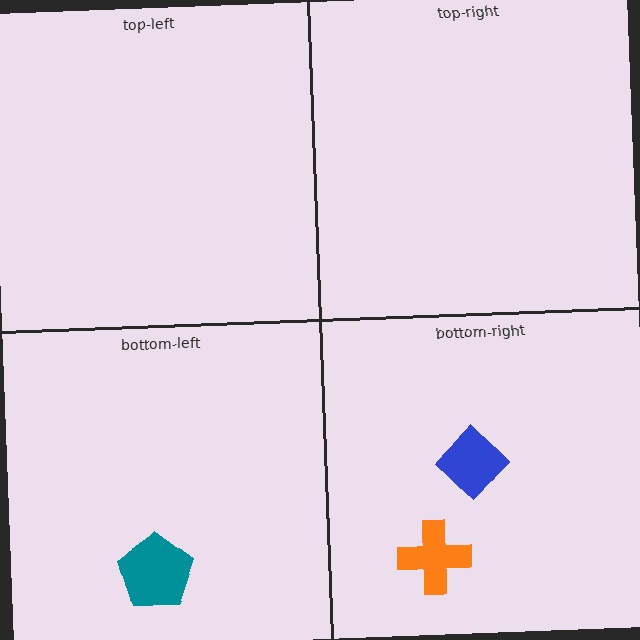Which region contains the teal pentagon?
The bottom-left region.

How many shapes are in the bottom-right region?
2.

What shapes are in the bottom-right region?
The blue diamond, the orange cross.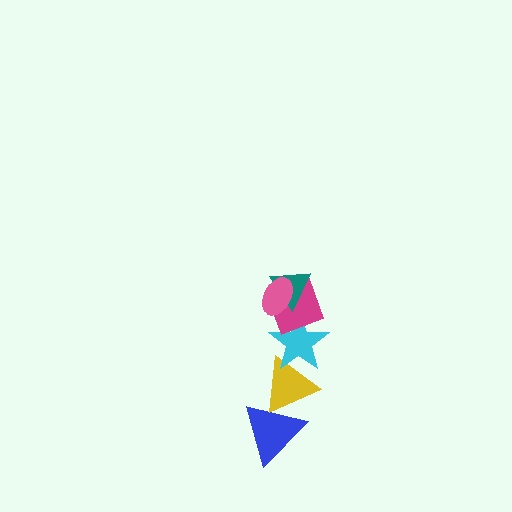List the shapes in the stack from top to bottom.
From top to bottom: the pink ellipse, the teal triangle, the magenta diamond, the cyan star, the yellow triangle, the blue triangle.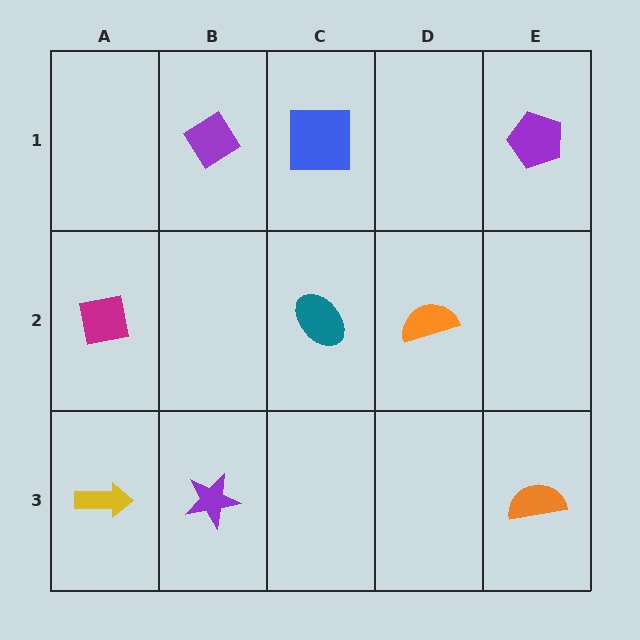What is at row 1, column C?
A blue square.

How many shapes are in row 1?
3 shapes.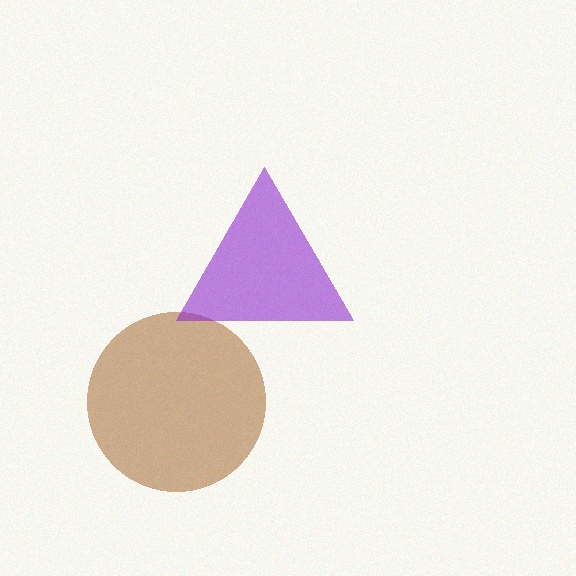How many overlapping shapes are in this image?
There are 2 overlapping shapes in the image.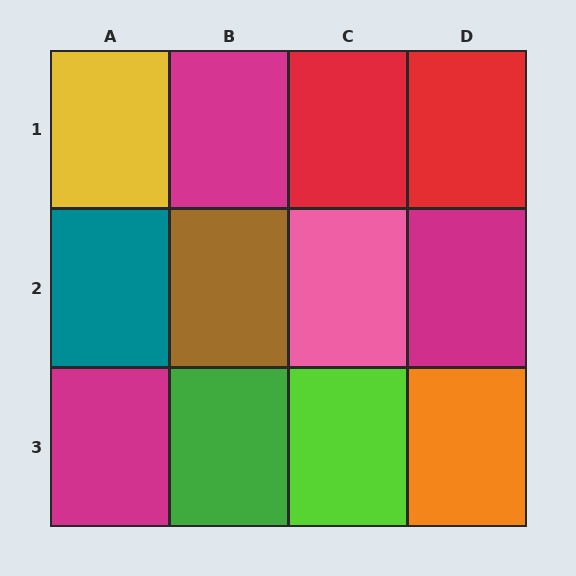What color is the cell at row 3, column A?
Magenta.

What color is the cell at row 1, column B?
Magenta.